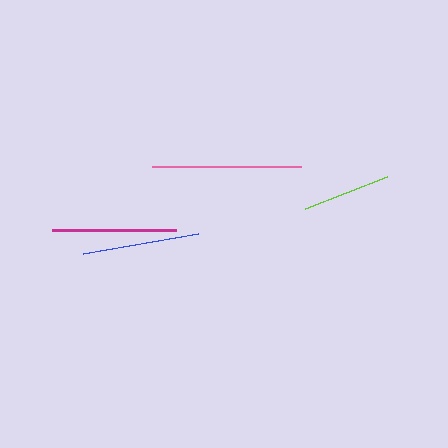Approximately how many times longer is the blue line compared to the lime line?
The blue line is approximately 1.3 times the length of the lime line.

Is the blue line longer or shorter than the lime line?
The blue line is longer than the lime line.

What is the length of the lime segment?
The lime segment is approximately 88 pixels long.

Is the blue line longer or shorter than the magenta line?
The magenta line is longer than the blue line.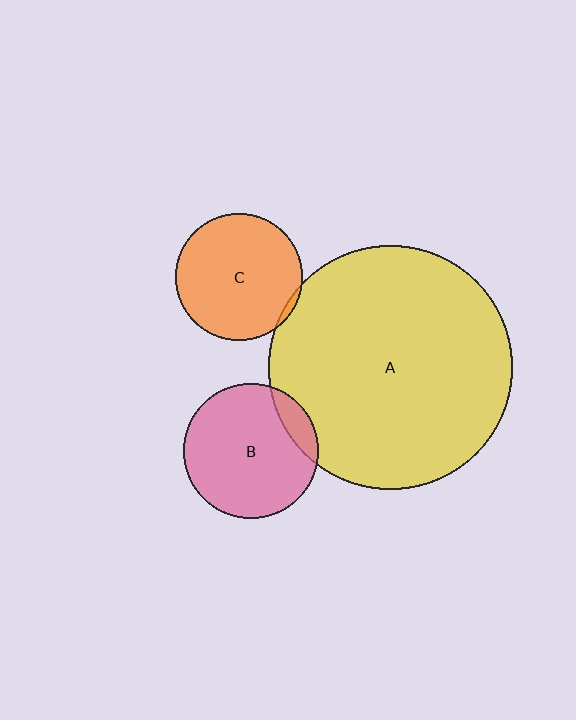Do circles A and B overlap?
Yes.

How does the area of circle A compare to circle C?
Approximately 3.7 times.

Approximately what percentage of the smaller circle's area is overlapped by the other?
Approximately 10%.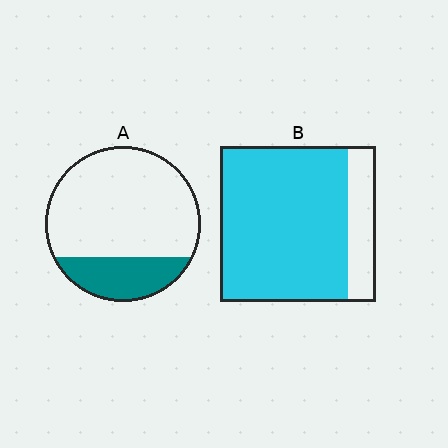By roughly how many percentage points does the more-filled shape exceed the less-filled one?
By roughly 60 percentage points (B over A).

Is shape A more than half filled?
No.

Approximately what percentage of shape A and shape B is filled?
A is approximately 25% and B is approximately 80%.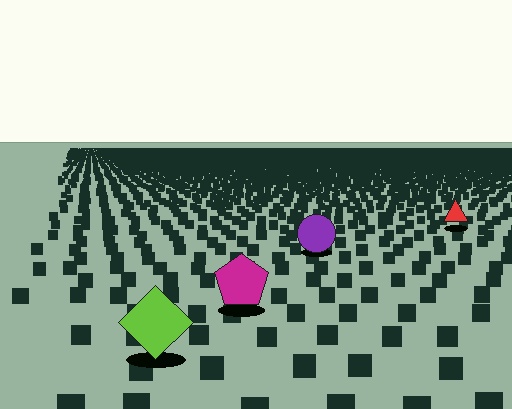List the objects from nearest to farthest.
From nearest to farthest: the lime diamond, the magenta pentagon, the purple circle, the red triangle.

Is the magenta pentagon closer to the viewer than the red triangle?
Yes. The magenta pentagon is closer — you can tell from the texture gradient: the ground texture is coarser near it.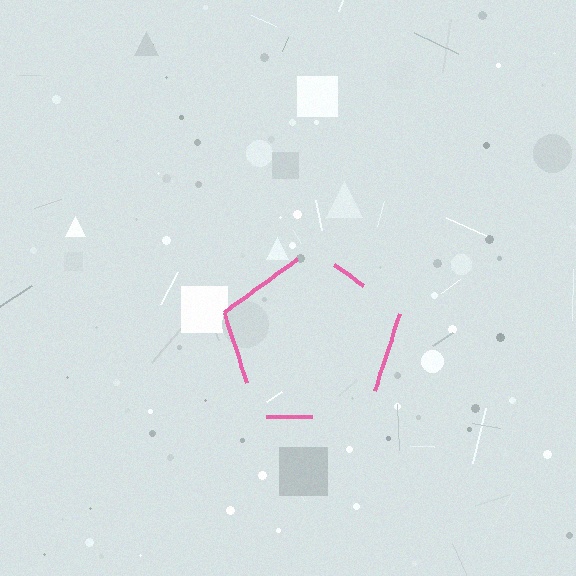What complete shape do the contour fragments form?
The contour fragments form a pentagon.